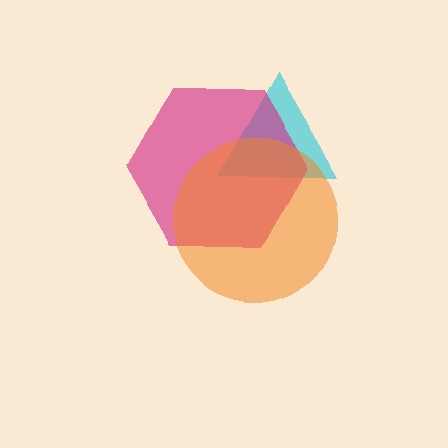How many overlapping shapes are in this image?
There are 3 overlapping shapes in the image.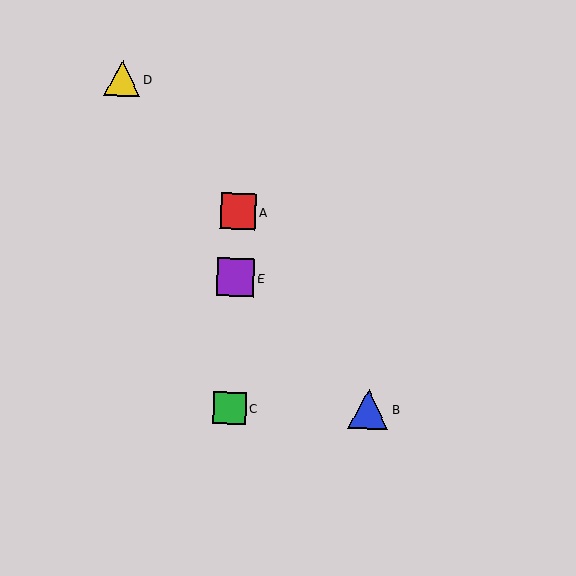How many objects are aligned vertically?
3 objects (A, C, E) are aligned vertically.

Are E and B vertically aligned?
No, E is at x≈235 and B is at x≈369.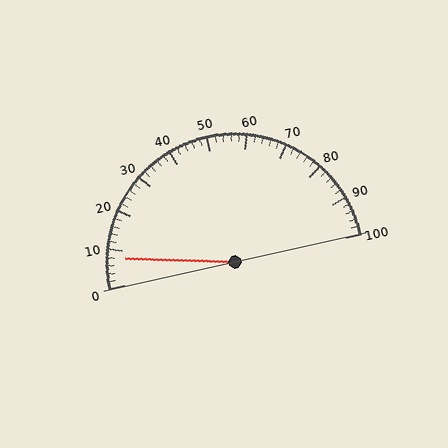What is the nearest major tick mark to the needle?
The nearest major tick mark is 10.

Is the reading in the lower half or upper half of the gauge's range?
The reading is in the lower half of the range (0 to 100).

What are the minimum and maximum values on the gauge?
The gauge ranges from 0 to 100.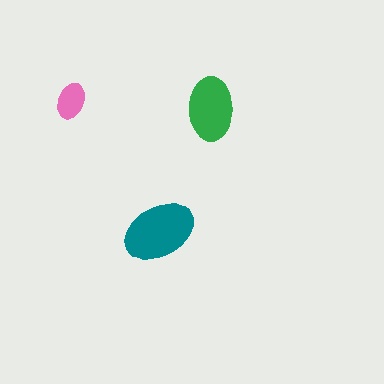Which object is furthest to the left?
The pink ellipse is leftmost.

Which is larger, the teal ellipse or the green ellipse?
The teal one.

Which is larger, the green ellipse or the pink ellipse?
The green one.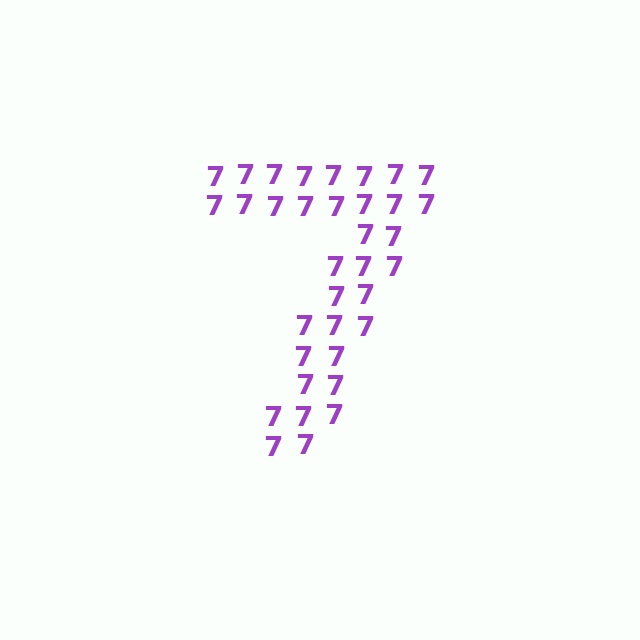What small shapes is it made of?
It is made of small digit 7's.